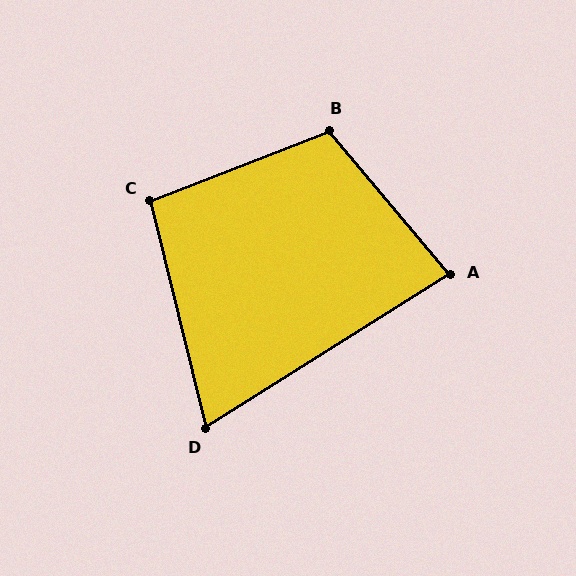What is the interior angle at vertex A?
Approximately 82 degrees (acute).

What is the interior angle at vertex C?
Approximately 98 degrees (obtuse).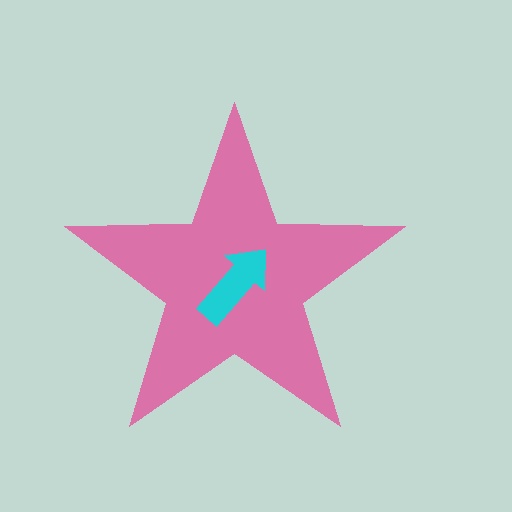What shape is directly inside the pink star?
The cyan arrow.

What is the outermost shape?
The pink star.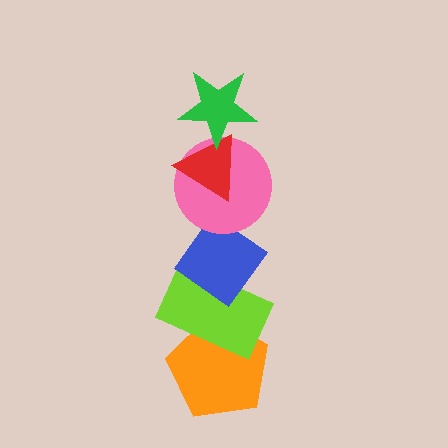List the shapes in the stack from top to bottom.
From top to bottom: the green star, the red triangle, the pink circle, the blue diamond, the lime rectangle, the orange pentagon.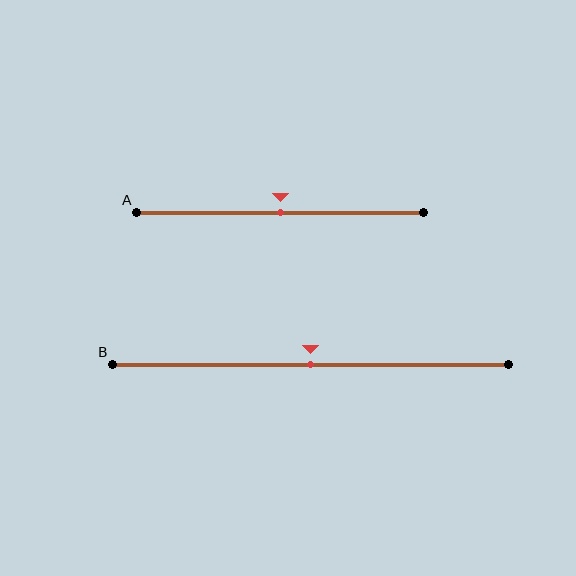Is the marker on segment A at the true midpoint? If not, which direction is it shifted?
Yes, the marker on segment A is at the true midpoint.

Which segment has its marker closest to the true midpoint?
Segment A has its marker closest to the true midpoint.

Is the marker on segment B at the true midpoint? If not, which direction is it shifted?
Yes, the marker on segment B is at the true midpoint.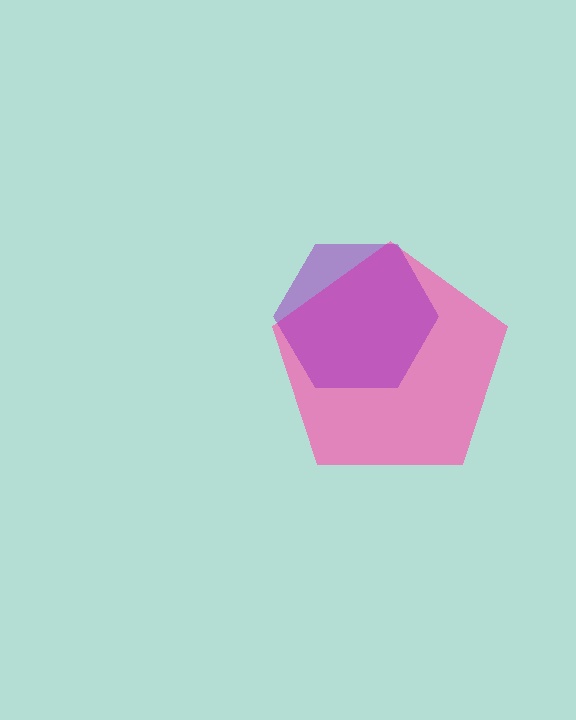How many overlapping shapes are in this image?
There are 2 overlapping shapes in the image.